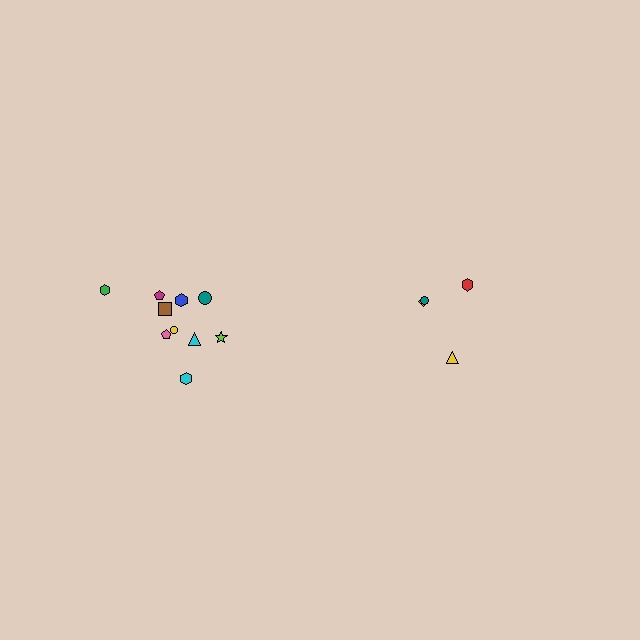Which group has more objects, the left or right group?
The left group.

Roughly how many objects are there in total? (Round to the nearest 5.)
Roughly 15 objects in total.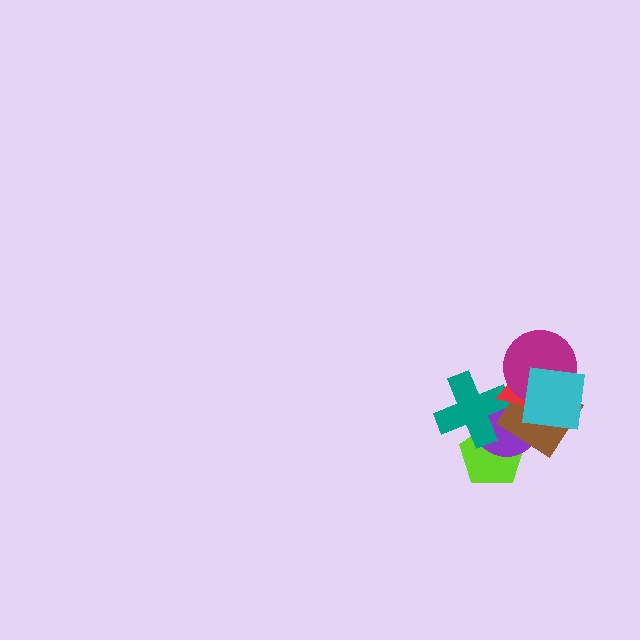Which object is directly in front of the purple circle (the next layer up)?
The teal cross is directly in front of the purple circle.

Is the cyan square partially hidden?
No, no other shape covers it.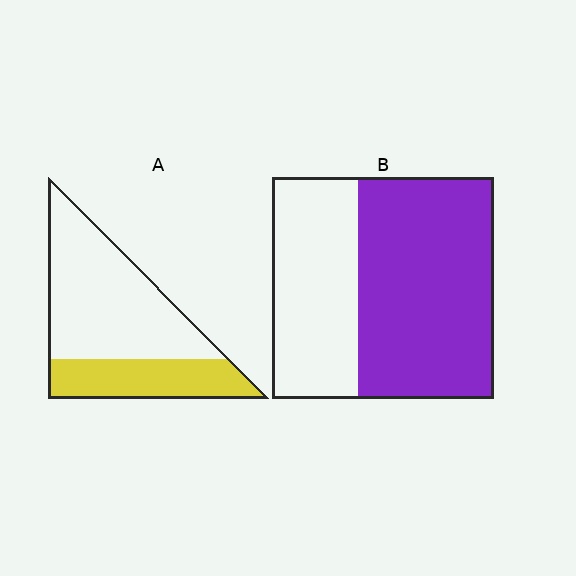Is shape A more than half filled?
No.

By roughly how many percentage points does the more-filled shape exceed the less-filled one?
By roughly 30 percentage points (B over A).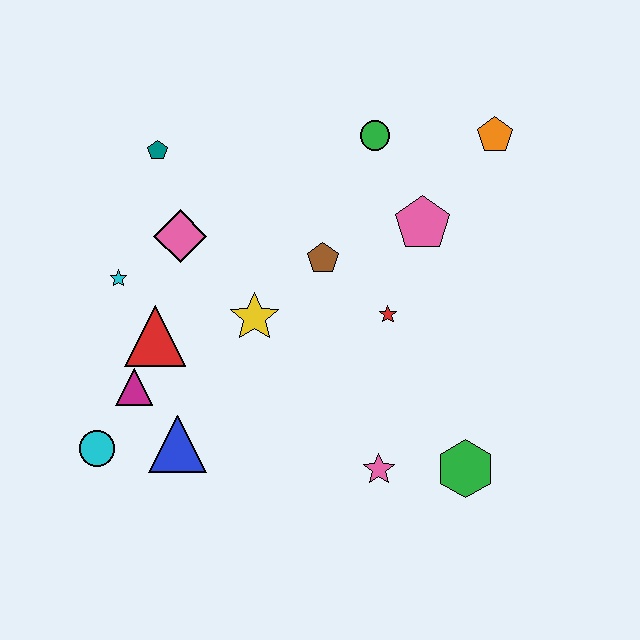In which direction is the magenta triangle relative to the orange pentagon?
The magenta triangle is to the left of the orange pentagon.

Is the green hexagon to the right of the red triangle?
Yes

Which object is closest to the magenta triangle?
The red triangle is closest to the magenta triangle.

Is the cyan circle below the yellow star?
Yes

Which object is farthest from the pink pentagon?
The cyan circle is farthest from the pink pentagon.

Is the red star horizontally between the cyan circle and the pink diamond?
No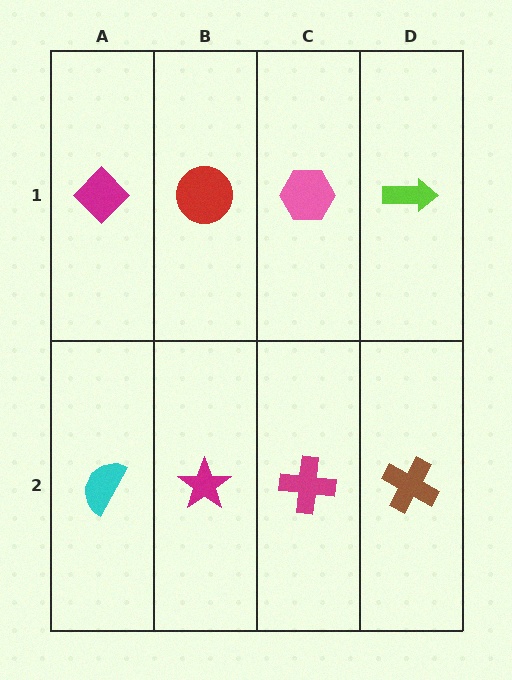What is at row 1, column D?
A lime arrow.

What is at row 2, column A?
A cyan semicircle.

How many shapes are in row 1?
4 shapes.